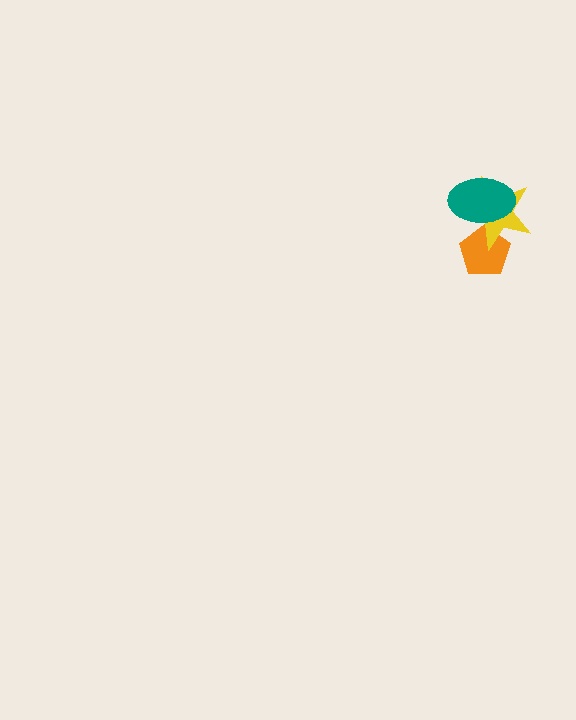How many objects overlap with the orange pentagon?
2 objects overlap with the orange pentagon.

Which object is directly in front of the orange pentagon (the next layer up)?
The yellow star is directly in front of the orange pentagon.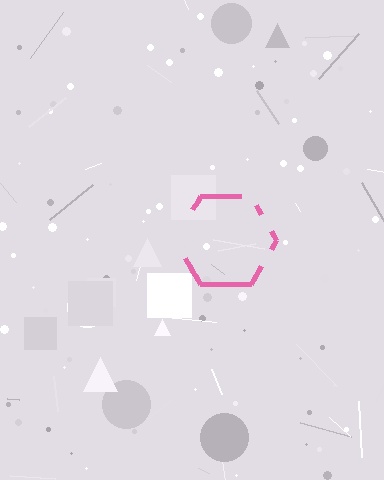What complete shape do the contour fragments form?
The contour fragments form a hexagon.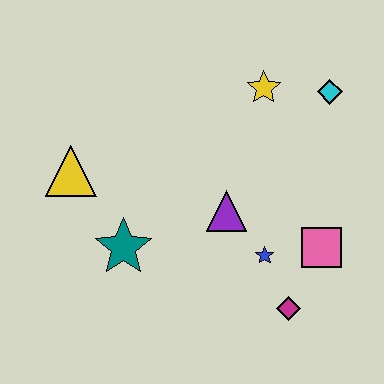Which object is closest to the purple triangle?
The blue star is closest to the purple triangle.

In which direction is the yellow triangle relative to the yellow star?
The yellow triangle is to the left of the yellow star.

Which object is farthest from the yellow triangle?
The cyan diamond is farthest from the yellow triangle.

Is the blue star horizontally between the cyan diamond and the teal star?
Yes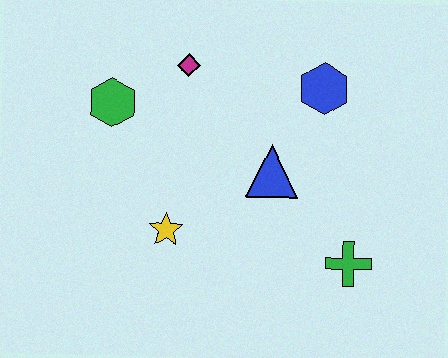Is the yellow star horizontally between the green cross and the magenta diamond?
No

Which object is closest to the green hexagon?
The magenta diamond is closest to the green hexagon.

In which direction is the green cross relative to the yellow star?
The green cross is to the right of the yellow star.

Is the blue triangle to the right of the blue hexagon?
No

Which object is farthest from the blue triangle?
The green hexagon is farthest from the blue triangle.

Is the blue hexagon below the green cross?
No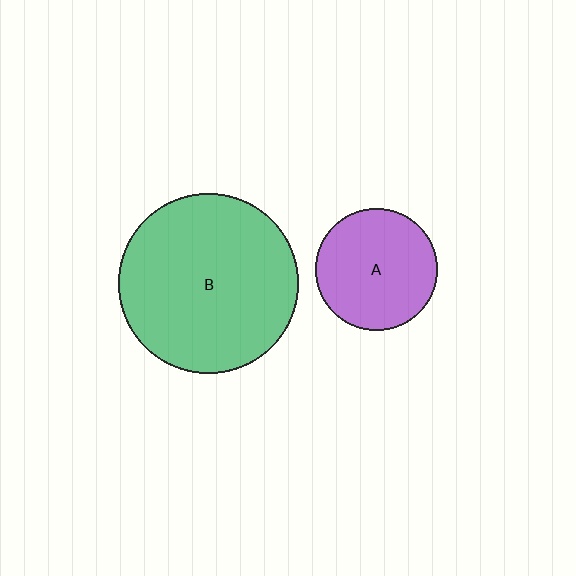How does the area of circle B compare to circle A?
Approximately 2.2 times.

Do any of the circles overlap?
No, none of the circles overlap.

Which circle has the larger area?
Circle B (green).